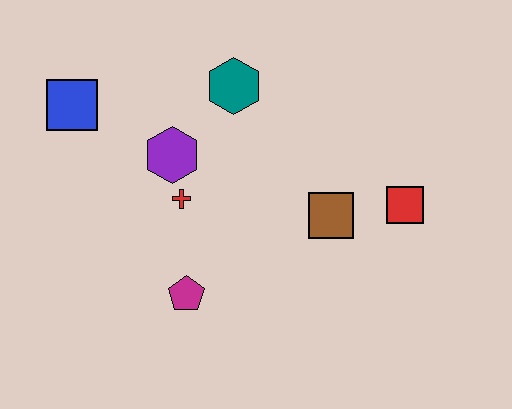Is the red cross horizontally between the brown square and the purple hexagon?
Yes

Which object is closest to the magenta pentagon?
The red cross is closest to the magenta pentagon.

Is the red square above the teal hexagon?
No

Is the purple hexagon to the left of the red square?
Yes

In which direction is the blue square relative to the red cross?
The blue square is to the left of the red cross.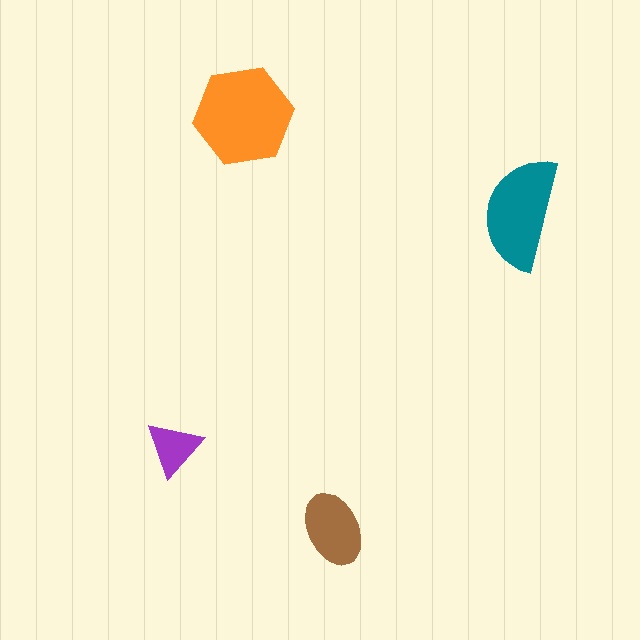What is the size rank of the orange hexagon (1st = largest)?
1st.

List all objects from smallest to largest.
The purple triangle, the brown ellipse, the teal semicircle, the orange hexagon.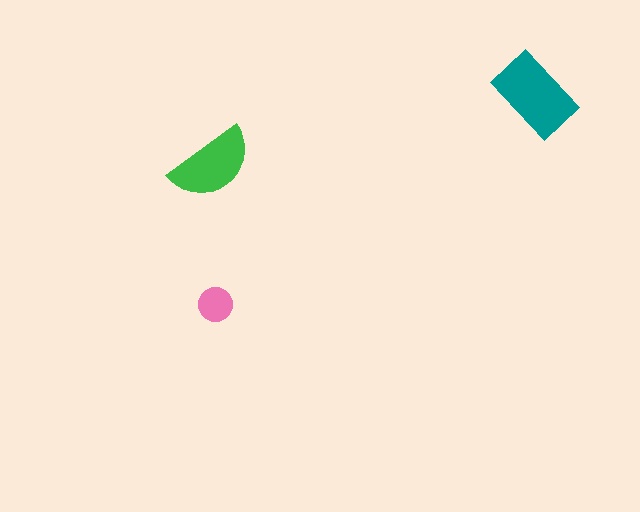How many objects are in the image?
There are 3 objects in the image.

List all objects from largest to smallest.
The teal rectangle, the green semicircle, the pink circle.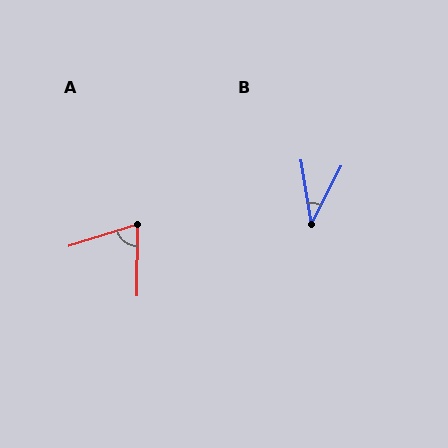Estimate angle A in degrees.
Approximately 72 degrees.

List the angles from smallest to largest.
B (37°), A (72°).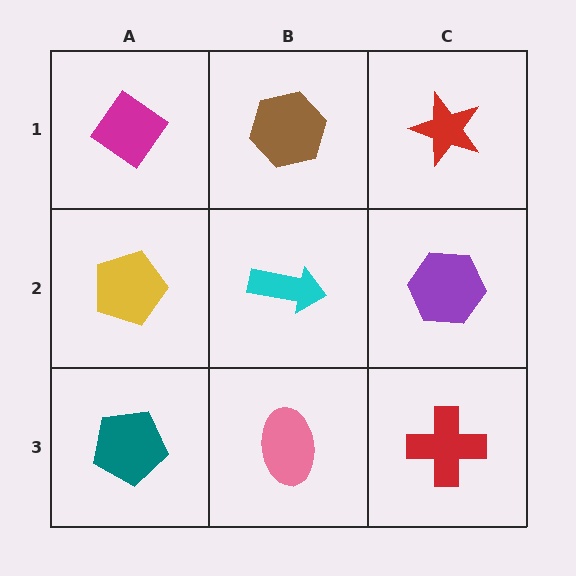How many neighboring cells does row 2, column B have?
4.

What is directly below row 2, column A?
A teal pentagon.